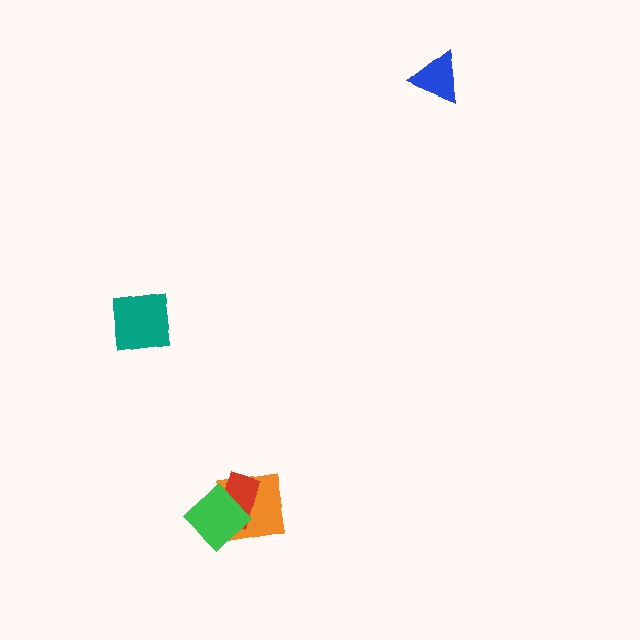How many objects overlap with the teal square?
0 objects overlap with the teal square.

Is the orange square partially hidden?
Yes, it is partially covered by another shape.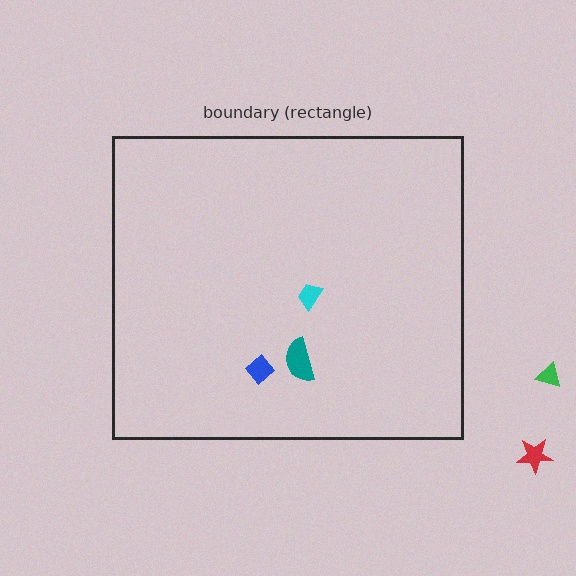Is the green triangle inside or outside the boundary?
Outside.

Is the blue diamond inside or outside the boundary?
Inside.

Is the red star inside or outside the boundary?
Outside.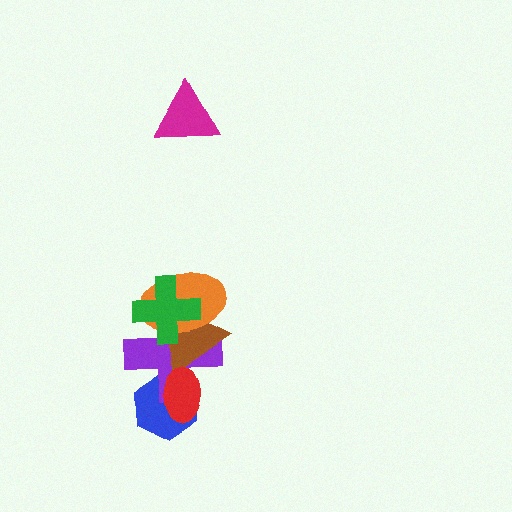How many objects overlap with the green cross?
3 objects overlap with the green cross.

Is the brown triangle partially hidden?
Yes, it is partially covered by another shape.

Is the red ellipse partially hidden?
No, no other shape covers it.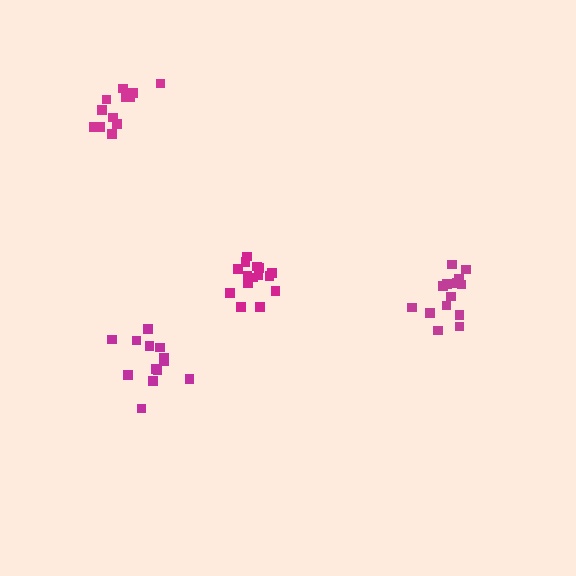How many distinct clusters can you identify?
There are 4 distinct clusters.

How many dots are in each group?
Group 1: 13 dots, Group 2: 15 dots, Group 3: 12 dots, Group 4: 15 dots (55 total).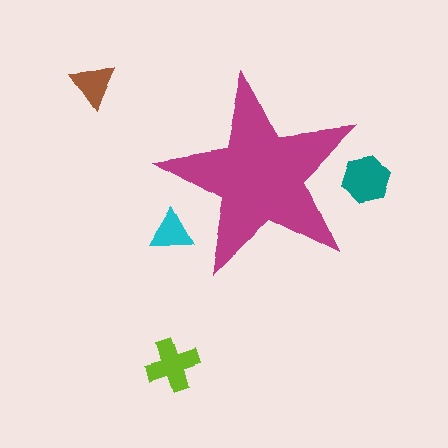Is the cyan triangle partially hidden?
Yes, the cyan triangle is partially hidden behind the magenta star.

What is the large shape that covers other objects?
A magenta star.